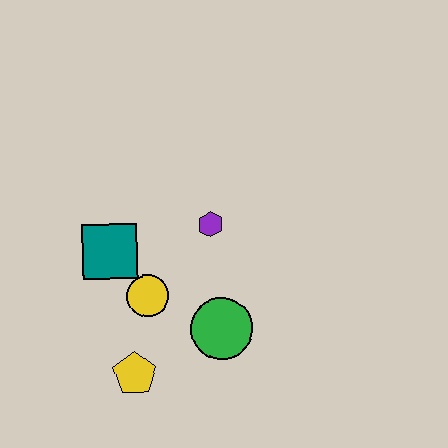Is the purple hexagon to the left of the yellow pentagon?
No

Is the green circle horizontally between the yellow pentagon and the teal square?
No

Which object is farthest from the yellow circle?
The purple hexagon is farthest from the yellow circle.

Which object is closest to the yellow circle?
The teal square is closest to the yellow circle.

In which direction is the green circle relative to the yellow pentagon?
The green circle is to the right of the yellow pentagon.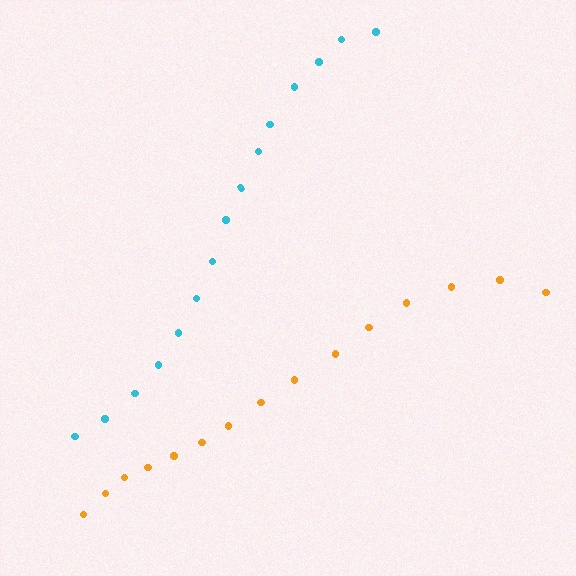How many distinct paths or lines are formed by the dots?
There are 2 distinct paths.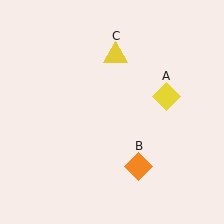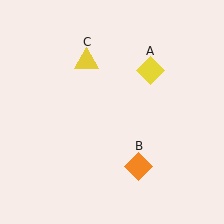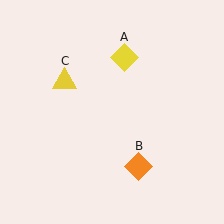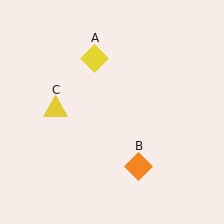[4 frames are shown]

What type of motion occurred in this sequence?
The yellow diamond (object A), yellow triangle (object C) rotated counterclockwise around the center of the scene.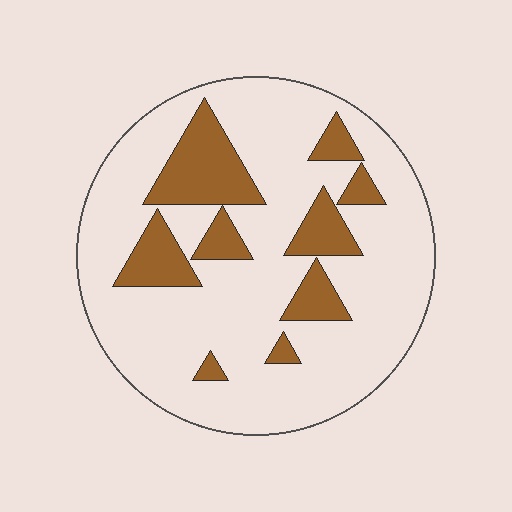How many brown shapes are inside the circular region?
9.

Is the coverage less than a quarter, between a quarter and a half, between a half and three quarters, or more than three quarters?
Less than a quarter.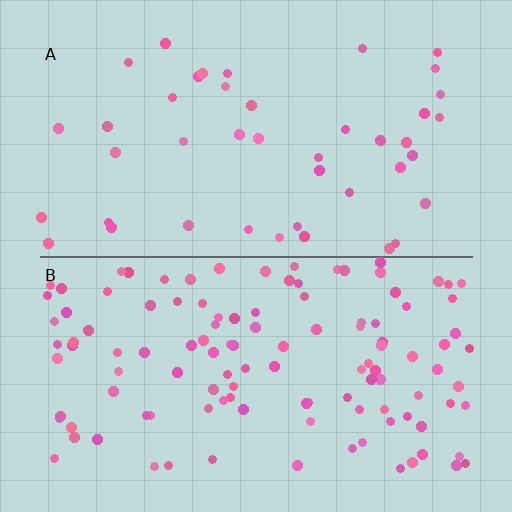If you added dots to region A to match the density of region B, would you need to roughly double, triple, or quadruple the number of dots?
Approximately triple.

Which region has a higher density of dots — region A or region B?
B (the bottom).